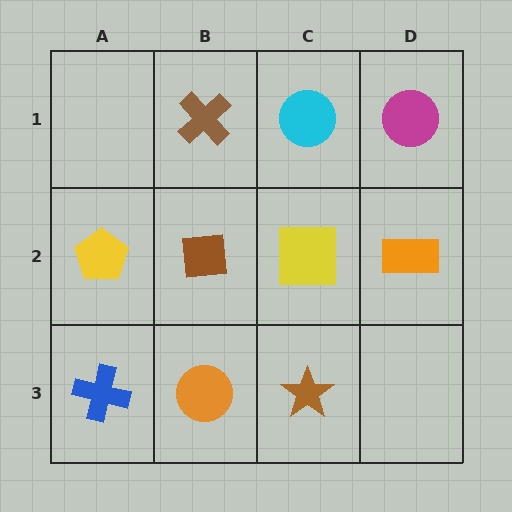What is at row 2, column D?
An orange rectangle.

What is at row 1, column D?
A magenta circle.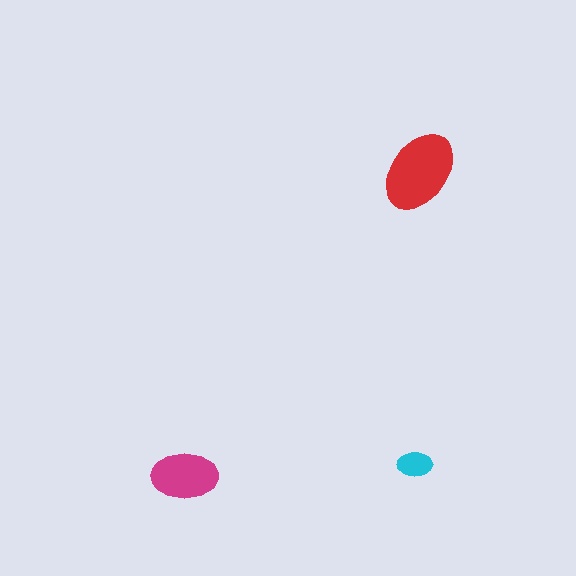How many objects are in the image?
There are 3 objects in the image.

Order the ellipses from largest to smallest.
the red one, the magenta one, the cyan one.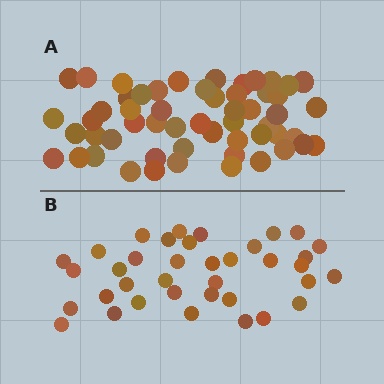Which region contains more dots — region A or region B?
Region A (the top region) has more dots.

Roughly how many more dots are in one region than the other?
Region A has approximately 20 more dots than region B.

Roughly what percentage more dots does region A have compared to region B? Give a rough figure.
About 50% more.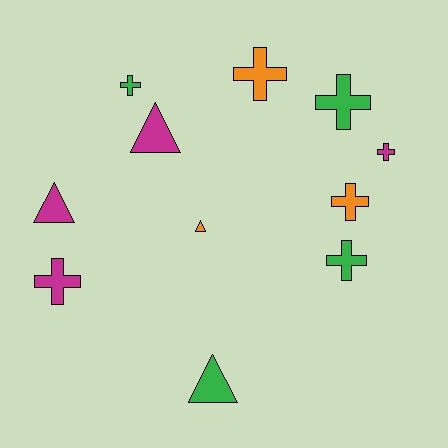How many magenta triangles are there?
There are 2 magenta triangles.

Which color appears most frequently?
Green, with 4 objects.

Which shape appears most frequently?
Cross, with 7 objects.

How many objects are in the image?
There are 11 objects.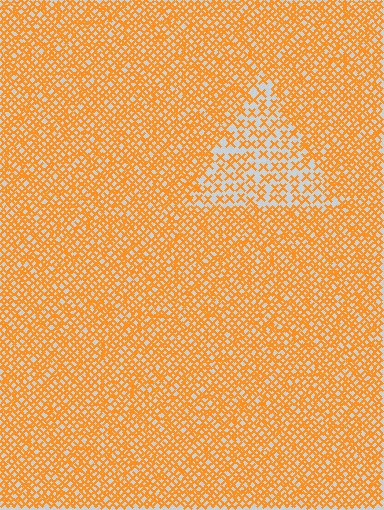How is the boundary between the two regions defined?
The boundary is defined by a change in element density (approximately 2.1x ratio). All elements are the same color, size, and shape.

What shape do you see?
I see a triangle.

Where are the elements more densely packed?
The elements are more densely packed outside the triangle boundary.